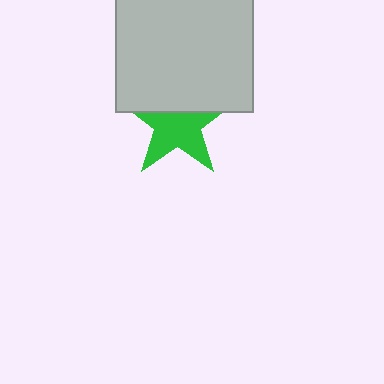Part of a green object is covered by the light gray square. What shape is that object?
It is a star.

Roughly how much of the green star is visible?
About half of it is visible (roughly 59%).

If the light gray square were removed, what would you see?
You would see the complete green star.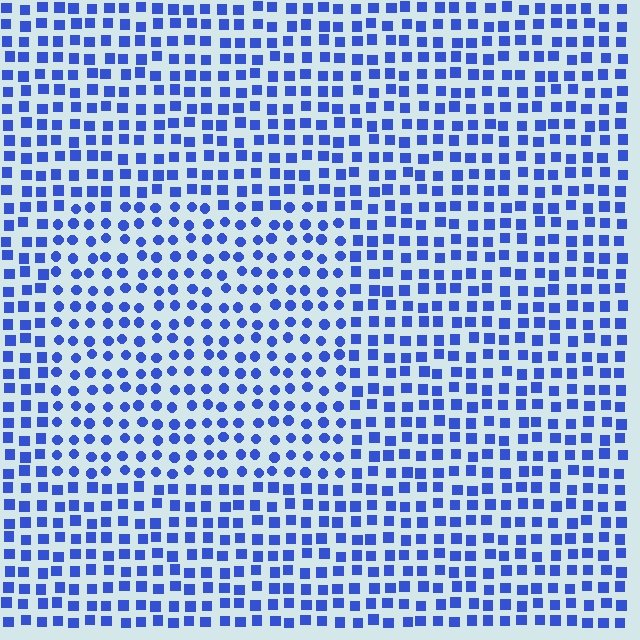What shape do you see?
I see a rectangle.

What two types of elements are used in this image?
The image uses circles inside the rectangle region and squares outside it.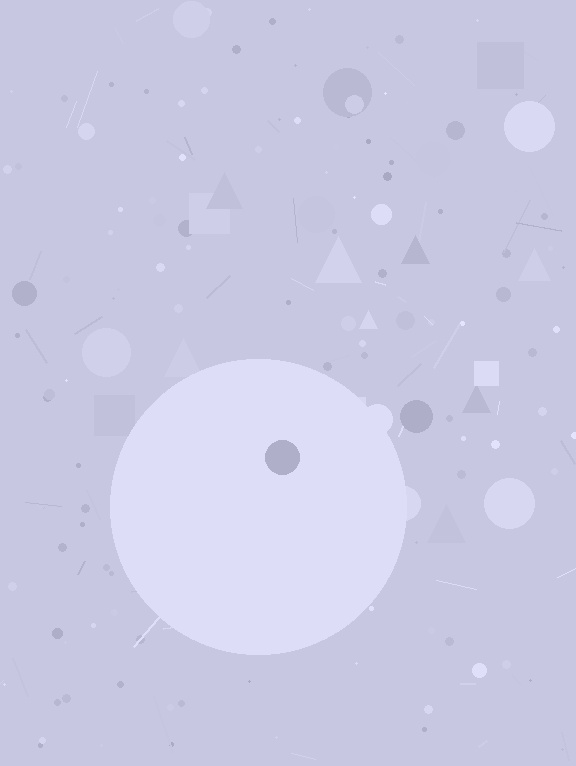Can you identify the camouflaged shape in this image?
The camouflaged shape is a circle.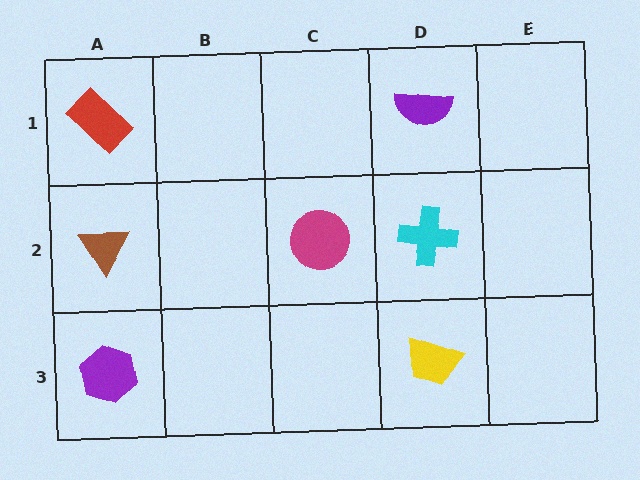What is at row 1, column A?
A red rectangle.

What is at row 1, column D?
A purple semicircle.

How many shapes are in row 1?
2 shapes.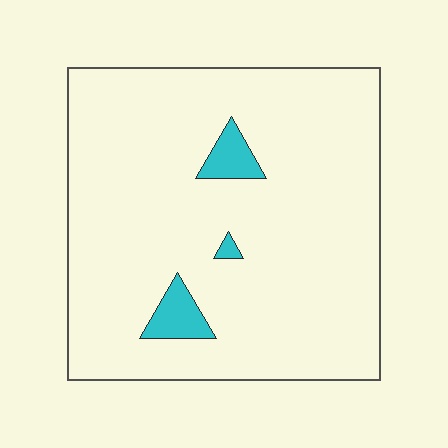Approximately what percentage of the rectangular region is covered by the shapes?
Approximately 5%.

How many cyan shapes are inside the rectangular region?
3.